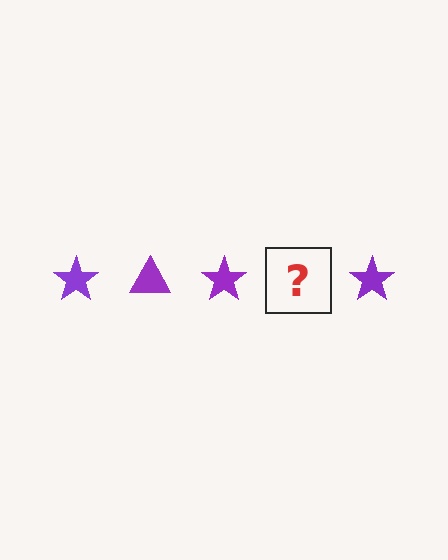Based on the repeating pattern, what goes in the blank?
The blank should be a purple triangle.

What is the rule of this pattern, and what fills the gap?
The rule is that the pattern cycles through star, triangle shapes in purple. The gap should be filled with a purple triangle.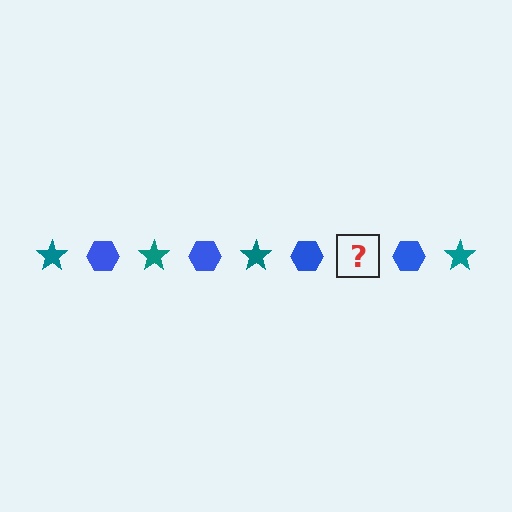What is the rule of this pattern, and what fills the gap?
The rule is that the pattern alternates between teal star and blue hexagon. The gap should be filled with a teal star.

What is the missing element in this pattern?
The missing element is a teal star.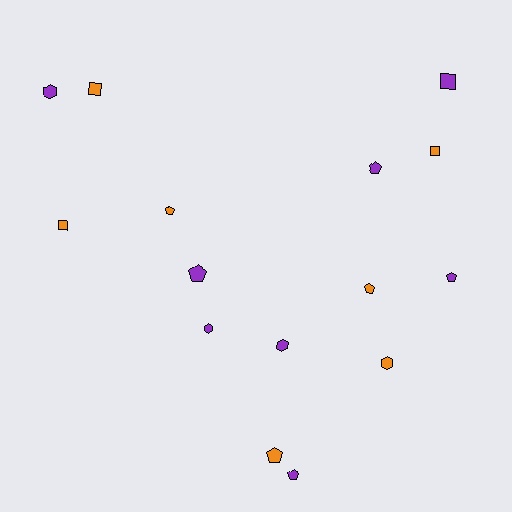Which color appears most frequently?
Purple, with 8 objects.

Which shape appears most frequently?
Pentagon, with 7 objects.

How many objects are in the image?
There are 15 objects.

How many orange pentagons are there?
There are 3 orange pentagons.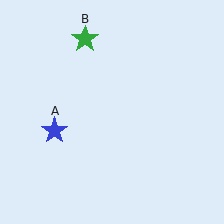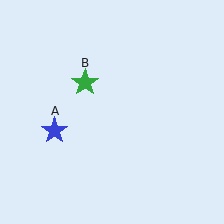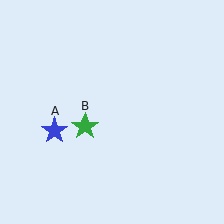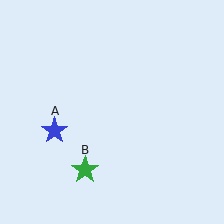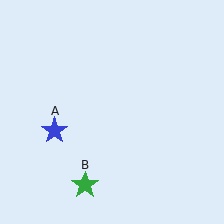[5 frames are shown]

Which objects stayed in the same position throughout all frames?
Blue star (object A) remained stationary.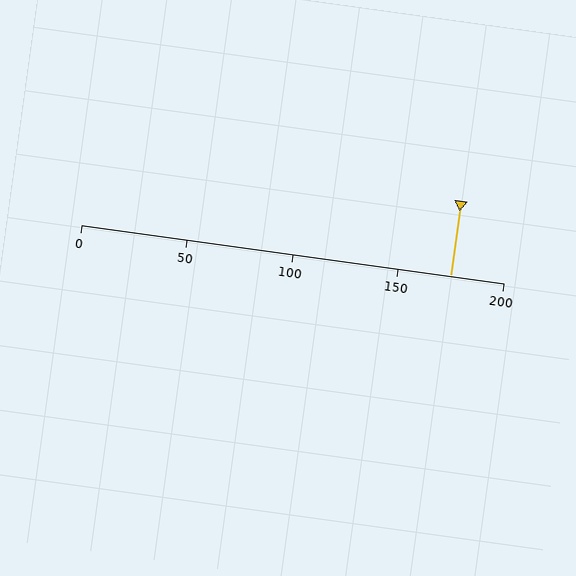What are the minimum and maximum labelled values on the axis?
The axis runs from 0 to 200.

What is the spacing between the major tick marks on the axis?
The major ticks are spaced 50 apart.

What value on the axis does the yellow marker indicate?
The marker indicates approximately 175.